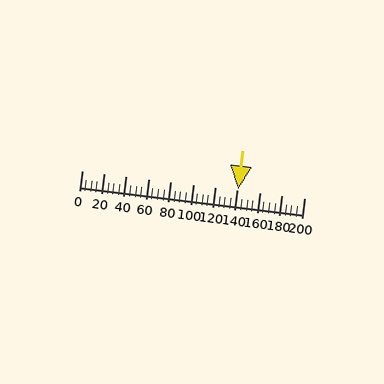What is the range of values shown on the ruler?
The ruler shows values from 0 to 200.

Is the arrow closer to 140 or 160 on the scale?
The arrow is closer to 140.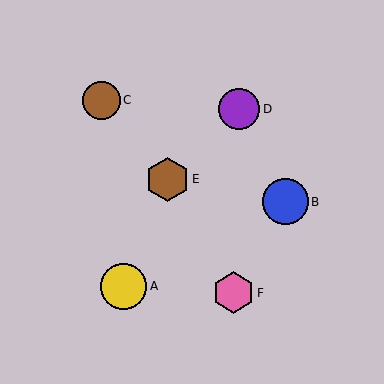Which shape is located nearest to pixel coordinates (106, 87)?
The brown circle (labeled C) at (101, 100) is nearest to that location.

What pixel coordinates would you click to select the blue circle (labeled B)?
Click at (285, 202) to select the blue circle B.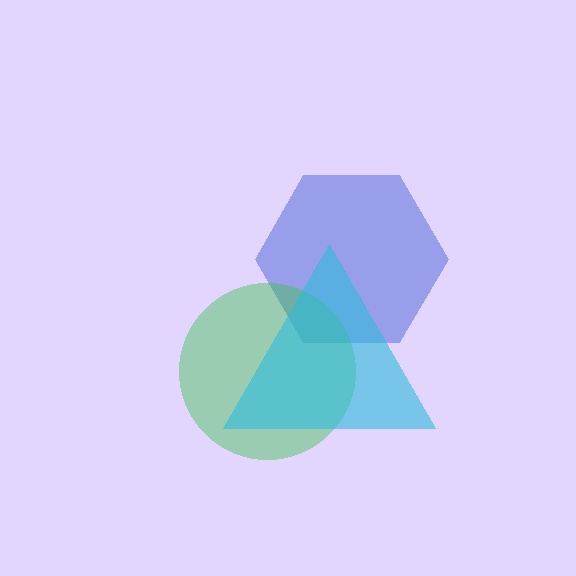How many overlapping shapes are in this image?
There are 3 overlapping shapes in the image.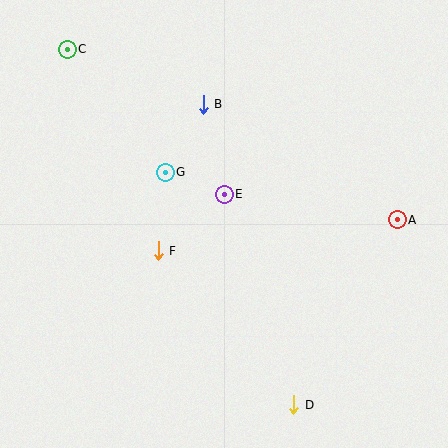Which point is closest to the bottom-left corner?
Point F is closest to the bottom-left corner.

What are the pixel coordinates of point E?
Point E is at (224, 194).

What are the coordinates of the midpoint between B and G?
The midpoint between B and G is at (184, 138).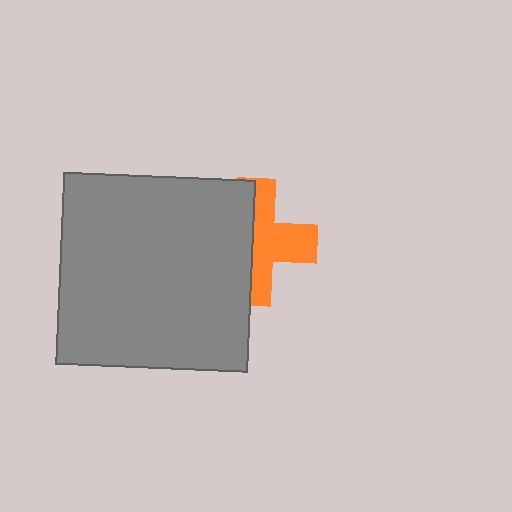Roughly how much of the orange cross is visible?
About half of it is visible (roughly 50%).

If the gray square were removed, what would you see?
You would see the complete orange cross.